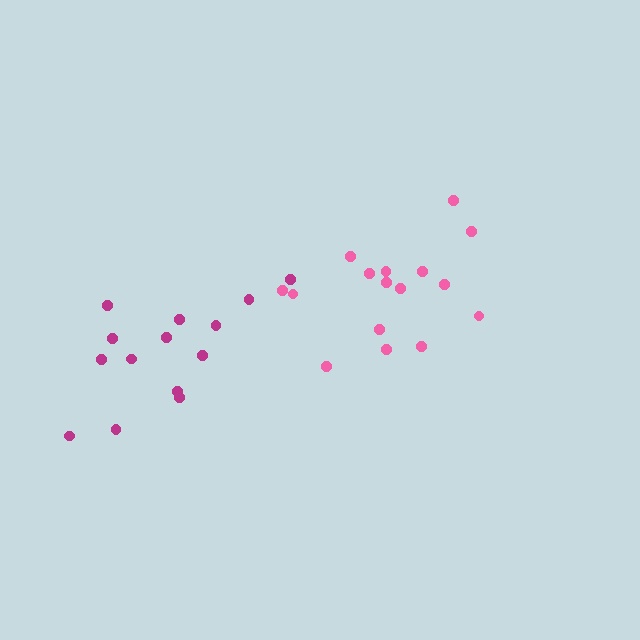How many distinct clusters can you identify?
There are 2 distinct clusters.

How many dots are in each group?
Group 1: 16 dots, Group 2: 14 dots (30 total).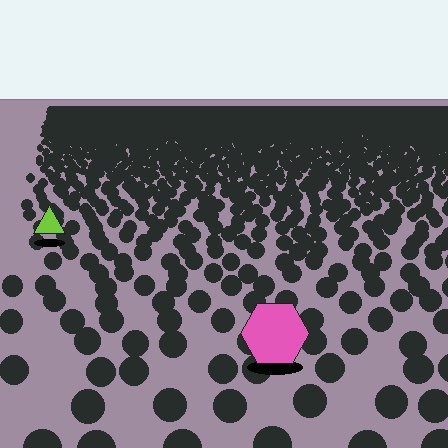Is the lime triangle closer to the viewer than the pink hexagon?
No. The pink hexagon is closer — you can tell from the texture gradient: the ground texture is coarser near it.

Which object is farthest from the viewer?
The lime triangle is farthest from the viewer. It appears smaller and the ground texture around it is denser.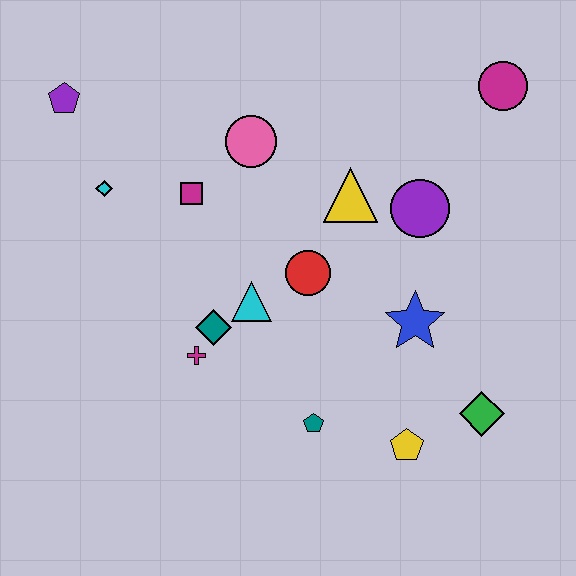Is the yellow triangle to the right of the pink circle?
Yes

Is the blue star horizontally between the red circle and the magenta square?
No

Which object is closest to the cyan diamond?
The magenta square is closest to the cyan diamond.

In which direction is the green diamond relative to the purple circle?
The green diamond is below the purple circle.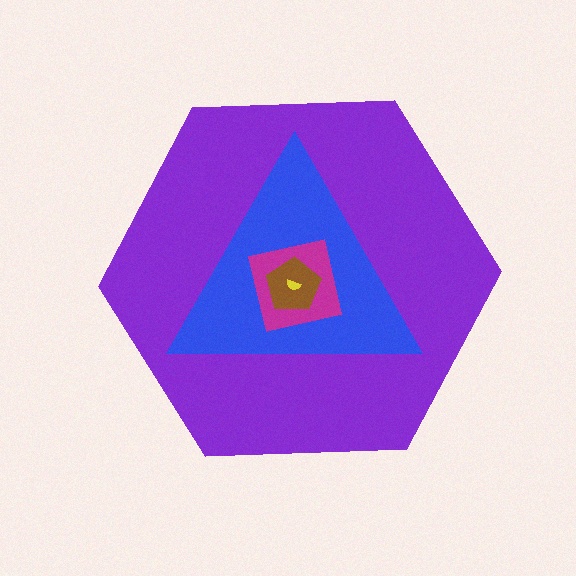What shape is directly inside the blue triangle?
The magenta square.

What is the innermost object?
The yellow semicircle.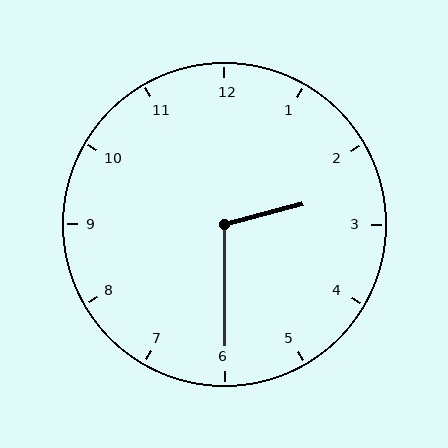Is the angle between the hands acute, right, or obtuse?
It is obtuse.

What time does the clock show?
2:30.